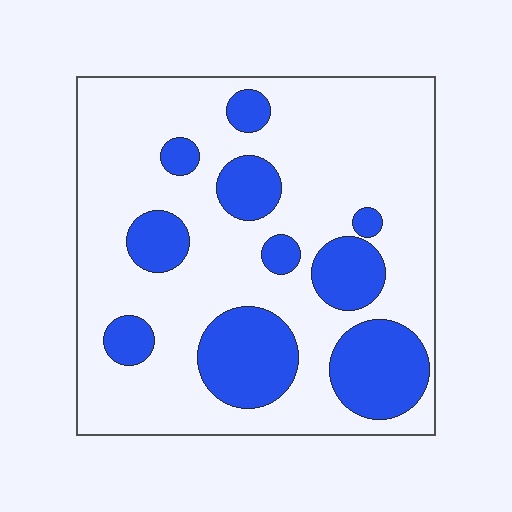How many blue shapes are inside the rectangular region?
10.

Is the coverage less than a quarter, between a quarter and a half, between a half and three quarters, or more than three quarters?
Between a quarter and a half.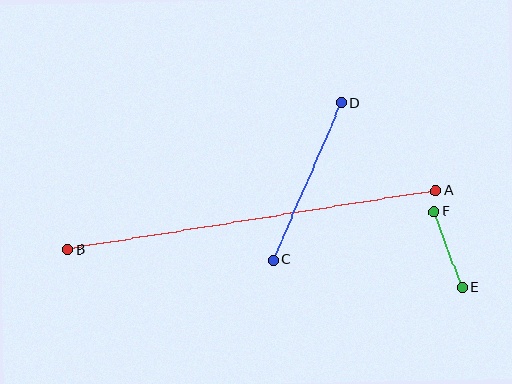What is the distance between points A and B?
The distance is approximately 372 pixels.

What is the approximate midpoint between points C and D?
The midpoint is at approximately (308, 182) pixels.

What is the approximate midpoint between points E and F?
The midpoint is at approximately (448, 249) pixels.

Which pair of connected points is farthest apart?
Points A and B are farthest apart.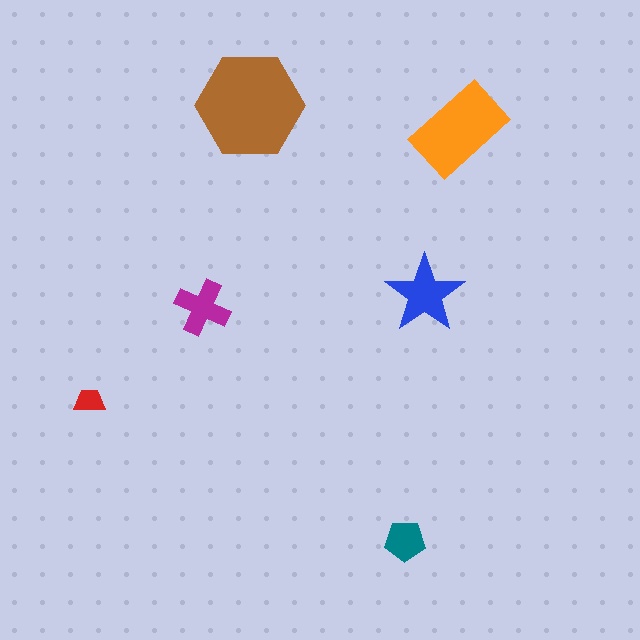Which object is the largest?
The brown hexagon.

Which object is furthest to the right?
The orange rectangle is rightmost.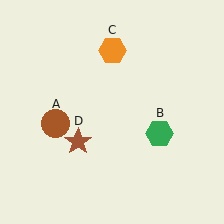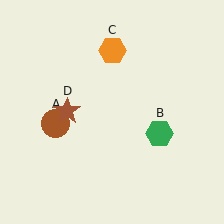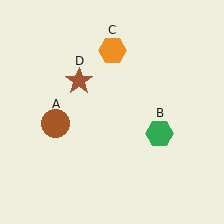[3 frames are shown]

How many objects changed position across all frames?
1 object changed position: brown star (object D).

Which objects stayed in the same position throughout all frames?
Brown circle (object A) and green hexagon (object B) and orange hexagon (object C) remained stationary.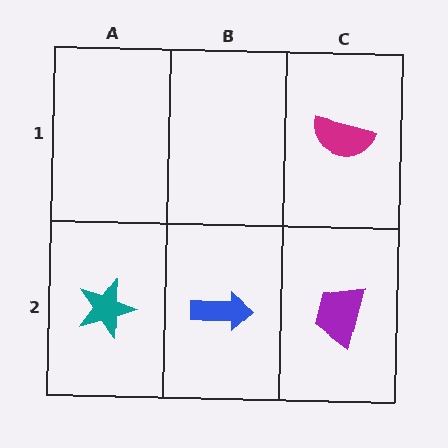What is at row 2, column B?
A blue arrow.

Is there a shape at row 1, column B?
No, that cell is empty.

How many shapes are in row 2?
3 shapes.